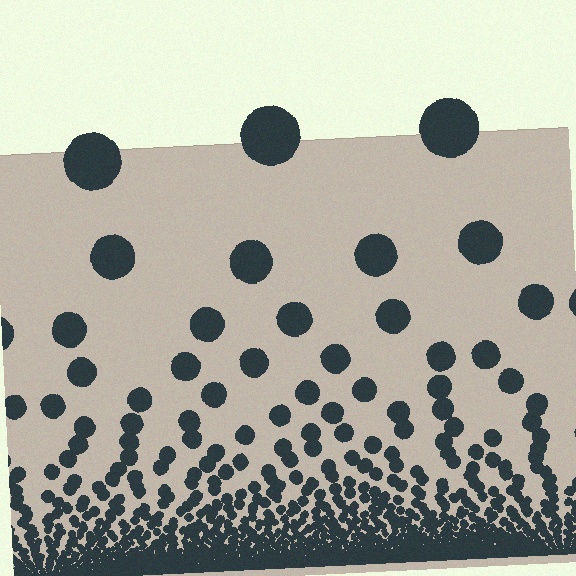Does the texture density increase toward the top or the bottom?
Density increases toward the bottom.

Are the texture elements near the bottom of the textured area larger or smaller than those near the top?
Smaller. The gradient is inverted — elements near the bottom are smaller and denser.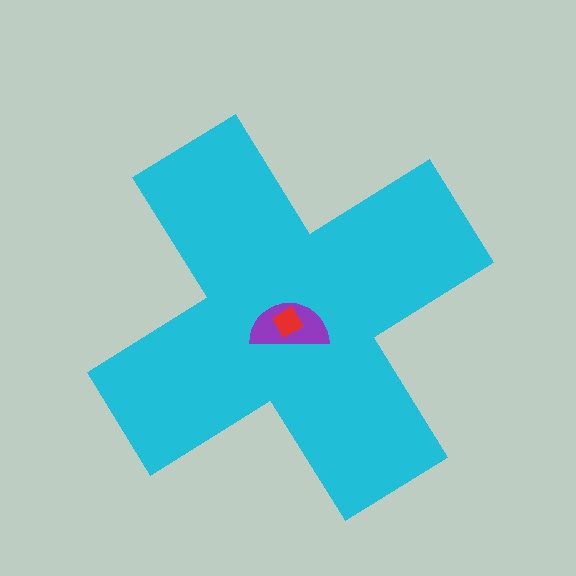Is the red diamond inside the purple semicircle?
Yes.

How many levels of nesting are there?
3.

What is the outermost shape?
The cyan cross.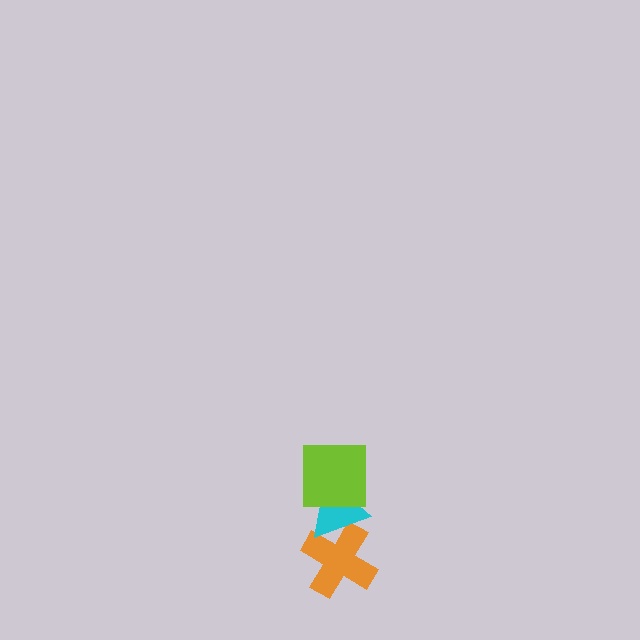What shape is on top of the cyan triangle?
The lime square is on top of the cyan triangle.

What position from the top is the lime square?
The lime square is 1st from the top.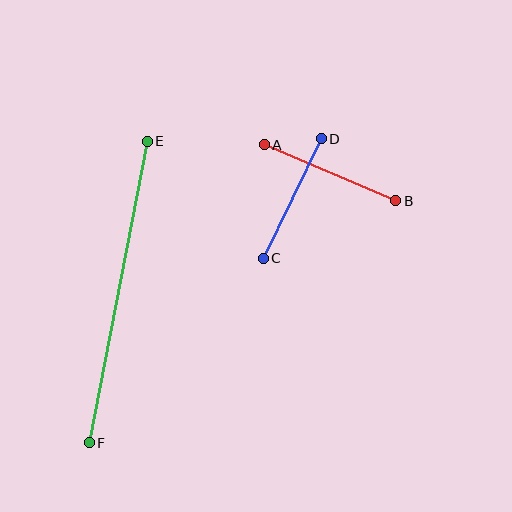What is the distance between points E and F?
The distance is approximately 307 pixels.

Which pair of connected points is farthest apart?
Points E and F are farthest apart.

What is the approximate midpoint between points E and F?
The midpoint is at approximately (118, 292) pixels.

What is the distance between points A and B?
The distance is approximately 143 pixels.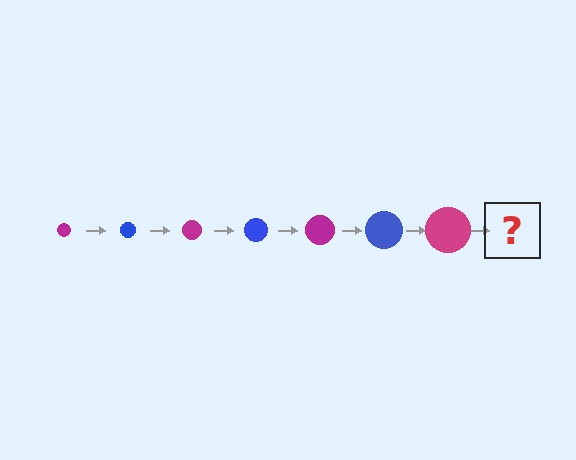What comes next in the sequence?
The next element should be a blue circle, larger than the previous one.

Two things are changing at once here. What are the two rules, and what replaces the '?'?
The two rules are that the circle grows larger each step and the color cycles through magenta and blue. The '?' should be a blue circle, larger than the previous one.